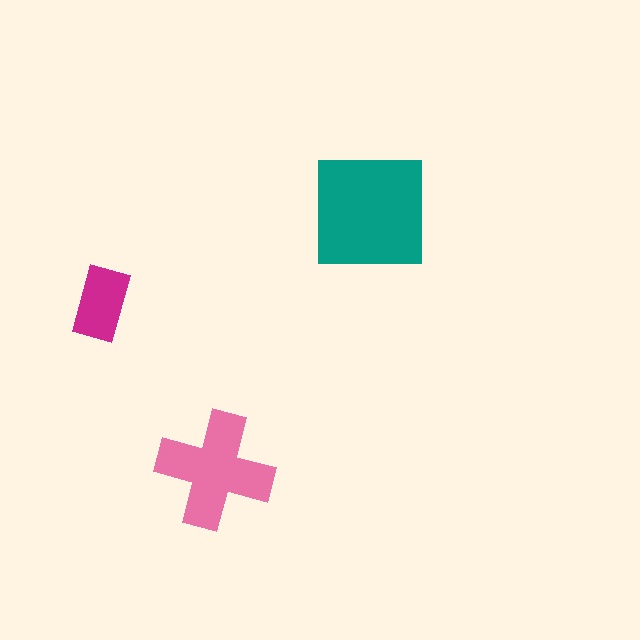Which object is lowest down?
The pink cross is bottommost.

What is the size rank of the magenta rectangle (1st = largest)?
3rd.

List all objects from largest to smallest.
The teal square, the pink cross, the magenta rectangle.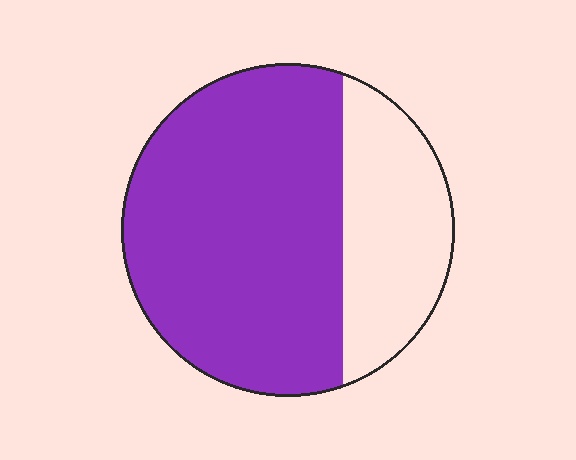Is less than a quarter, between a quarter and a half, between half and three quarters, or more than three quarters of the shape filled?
Between half and three quarters.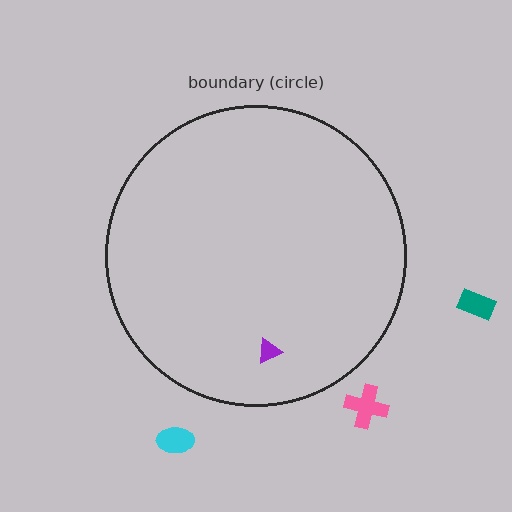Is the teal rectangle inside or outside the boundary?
Outside.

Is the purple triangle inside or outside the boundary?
Inside.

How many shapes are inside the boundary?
1 inside, 3 outside.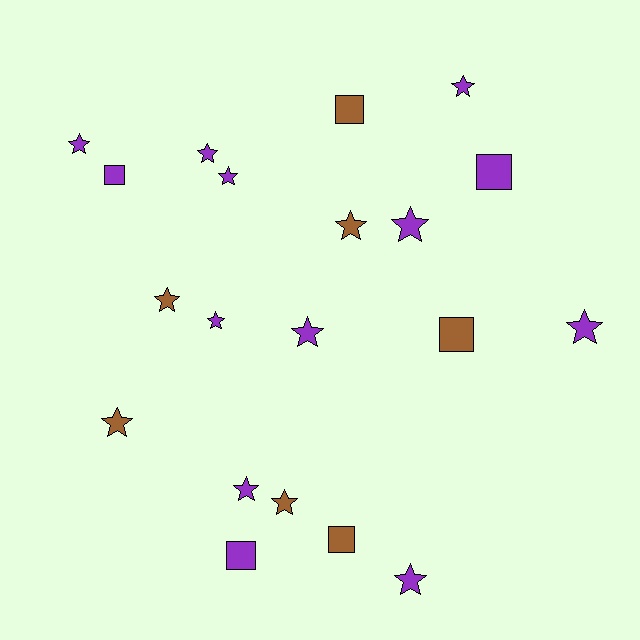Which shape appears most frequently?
Star, with 14 objects.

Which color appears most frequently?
Purple, with 13 objects.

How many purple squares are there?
There are 3 purple squares.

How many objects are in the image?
There are 20 objects.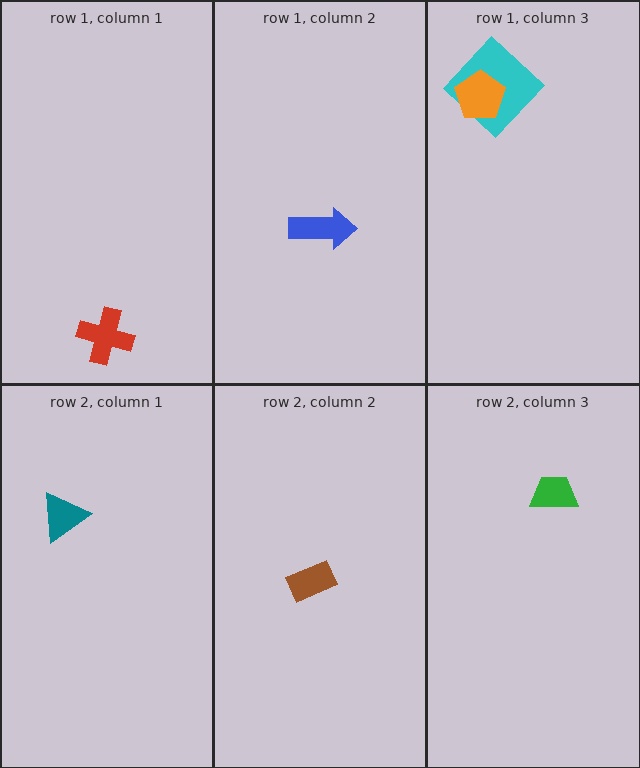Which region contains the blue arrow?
The row 1, column 2 region.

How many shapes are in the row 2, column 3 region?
1.